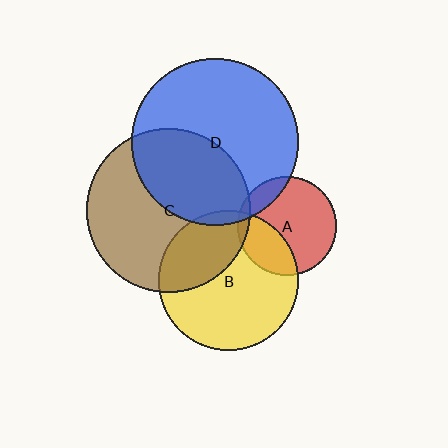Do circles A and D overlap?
Yes.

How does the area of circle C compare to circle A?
Approximately 2.8 times.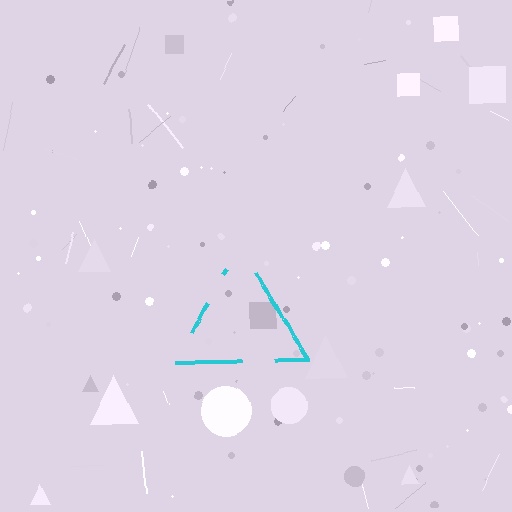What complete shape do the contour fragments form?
The contour fragments form a triangle.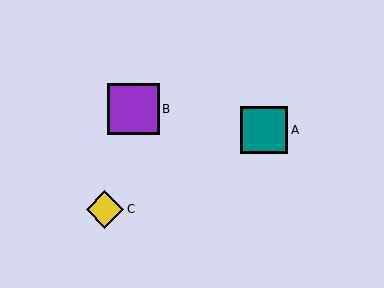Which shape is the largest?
The purple square (labeled B) is the largest.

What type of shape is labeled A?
Shape A is a teal square.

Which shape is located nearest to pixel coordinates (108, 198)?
The yellow diamond (labeled C) at (105, 209) is nearest to that location.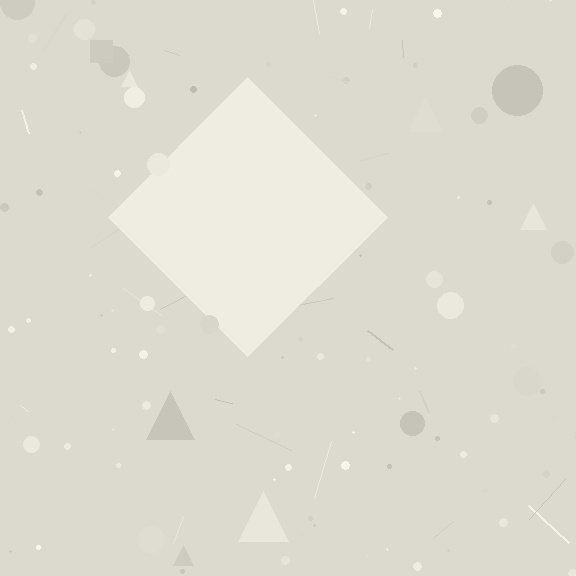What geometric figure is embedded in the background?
A diamond is embedded in the background.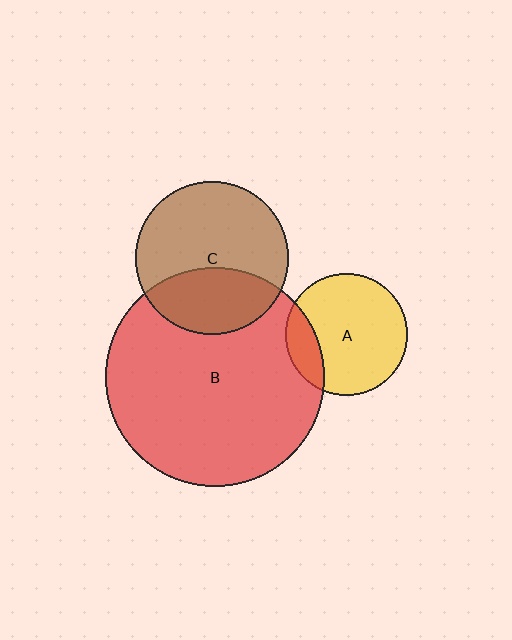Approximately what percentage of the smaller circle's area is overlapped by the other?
Approximately 35%.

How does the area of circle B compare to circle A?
Approximately 3.2 times.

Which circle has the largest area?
Circle B (red).